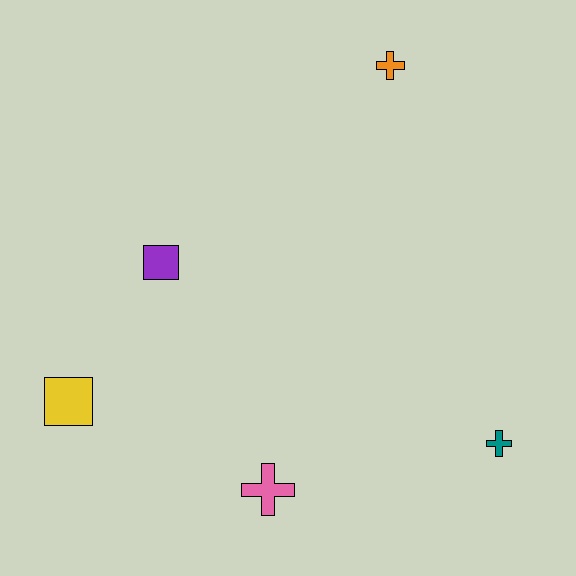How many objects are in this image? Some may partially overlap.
There are 5 objects.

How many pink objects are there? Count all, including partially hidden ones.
There is 1 pink object.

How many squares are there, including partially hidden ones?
There are 2 squares.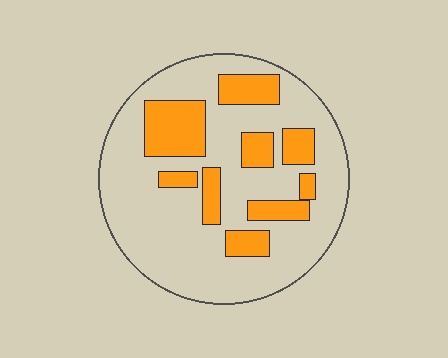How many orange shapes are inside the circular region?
9.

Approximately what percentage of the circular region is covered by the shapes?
Approximately 25%.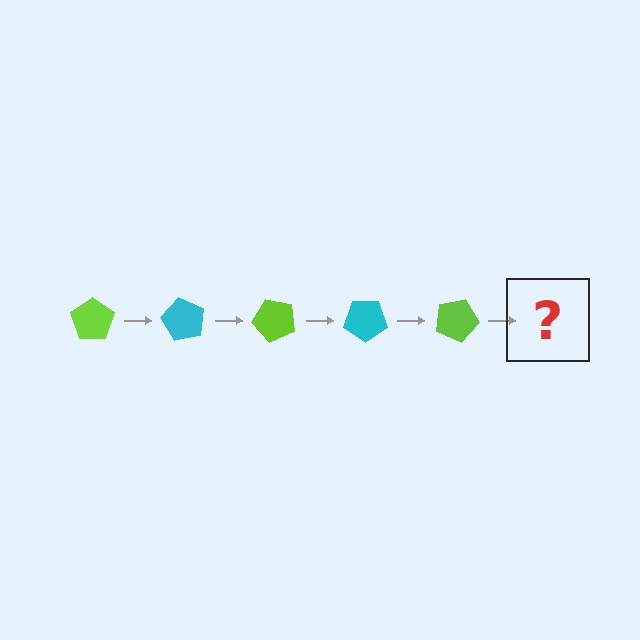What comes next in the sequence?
The next element should be a cyan pentagon, rotated 300 degrees from the start.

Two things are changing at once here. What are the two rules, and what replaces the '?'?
The two rules are that it rotates 60 degrees each step and the color cycles through lime and cyan. The '?' should be a cyan pentagon, rotated 300 degrees from the start.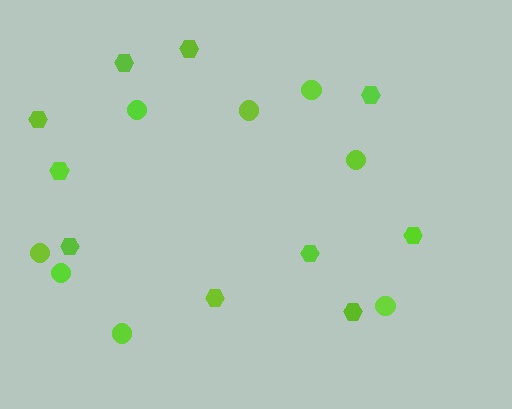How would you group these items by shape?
There are 2 groups: one group of circles (8) and one group of hexagons (10).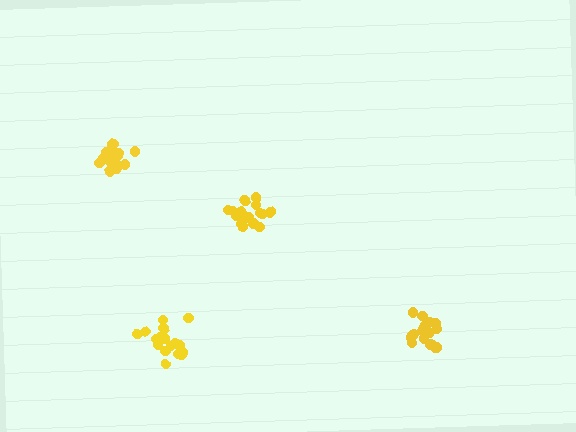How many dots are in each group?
Group 1: 17 dots, Group 2: 18 dots, Group 3: 20 dots, Group 4: 19 dots (74 total).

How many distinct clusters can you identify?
There are 4 distinct clusters.